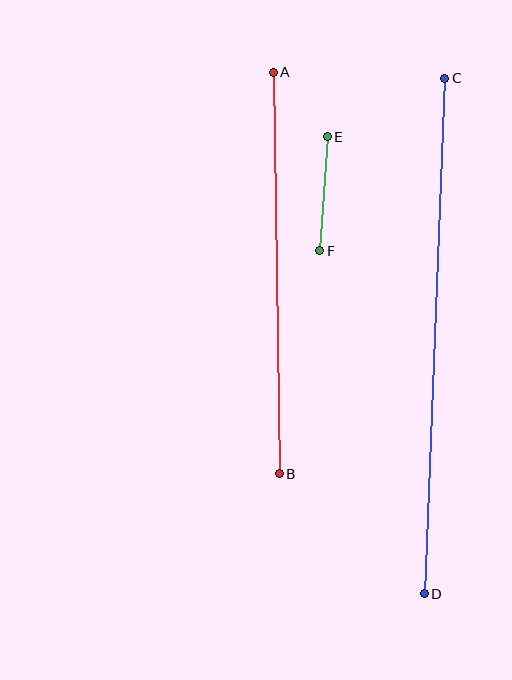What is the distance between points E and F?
The distance is approximately 114 pixels.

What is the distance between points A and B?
The distance is approximately 401 pixels.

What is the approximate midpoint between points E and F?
The midpoint is at approximately (324, 194) pixels.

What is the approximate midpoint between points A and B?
The midpoint is at approximately (276, 273) pixels.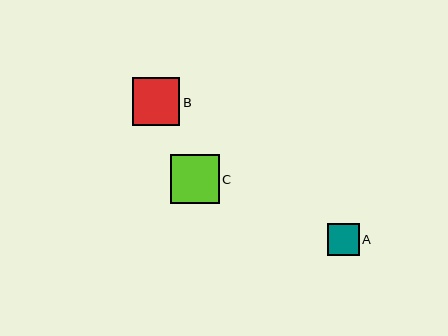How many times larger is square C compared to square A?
Square C is approximately 1.5 times the size of square A.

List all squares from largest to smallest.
From largest to smallest: C, B, A.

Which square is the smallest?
Square A is the smallest with a size of approximately 32 pixels.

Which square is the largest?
Square C is the largest with a size of approximately 49 pixels.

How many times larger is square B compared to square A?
Square B is approximately 1.5 times the size of square A.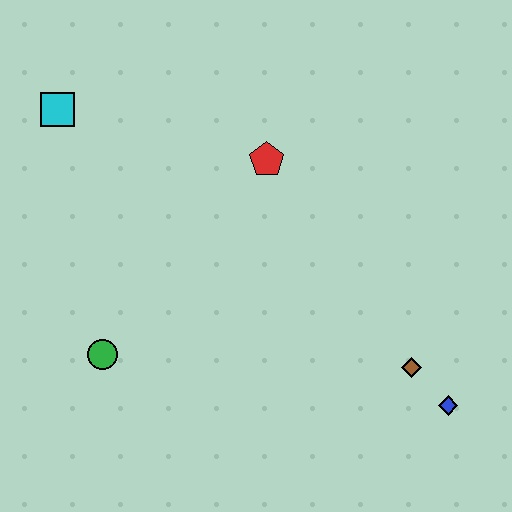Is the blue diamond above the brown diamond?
No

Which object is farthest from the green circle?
The blue diamond is farthest from the green circle.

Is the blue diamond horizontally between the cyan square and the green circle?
No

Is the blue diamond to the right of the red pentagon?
Yes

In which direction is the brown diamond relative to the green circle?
The brown diamond is to the right of the green circle.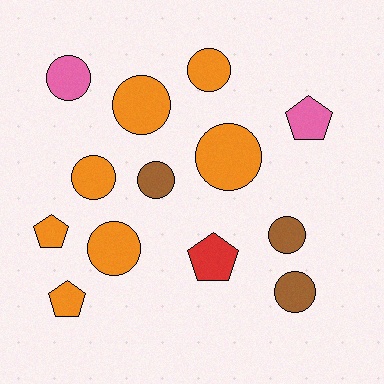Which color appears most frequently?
Orange, with 7 objects.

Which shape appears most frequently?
Circle, with 9 objects.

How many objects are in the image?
There are 13 objects.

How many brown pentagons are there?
There are no brown pentagons.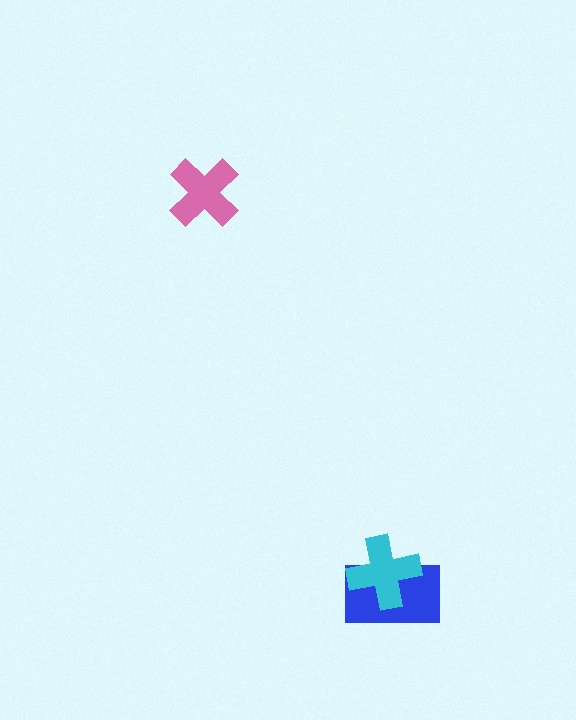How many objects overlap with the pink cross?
0 objects overlap with the pink cross.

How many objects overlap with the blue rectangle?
1 object overlaps with the blue rectangle.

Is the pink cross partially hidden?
No, no other shape covers it.